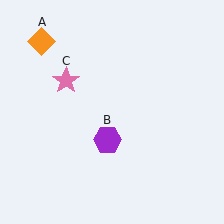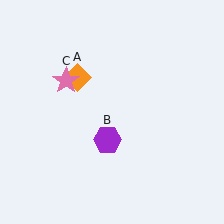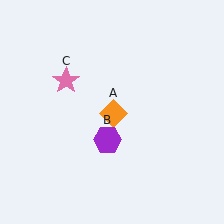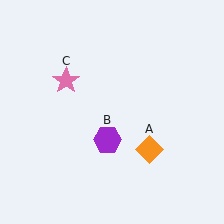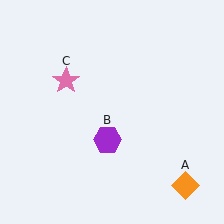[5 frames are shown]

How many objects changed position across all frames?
1 object changed position: orange diamond (object A).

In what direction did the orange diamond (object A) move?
The orange diamond (object A) moved down and to the right.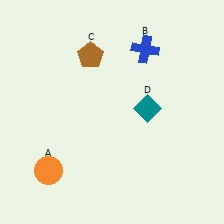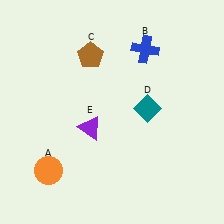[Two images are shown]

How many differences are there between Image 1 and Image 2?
There is 1 difference between the two images.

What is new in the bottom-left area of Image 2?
A purple triangle (E) was added in the bottom-left area of Image 2.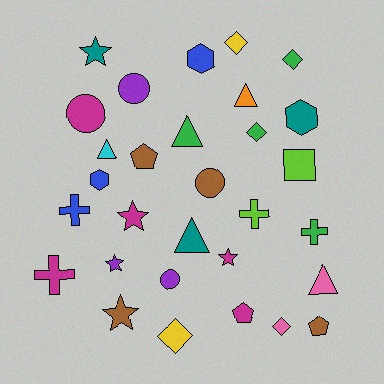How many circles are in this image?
There are 4 circles.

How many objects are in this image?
There are 30 objects.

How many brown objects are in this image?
There are 4 brown objects.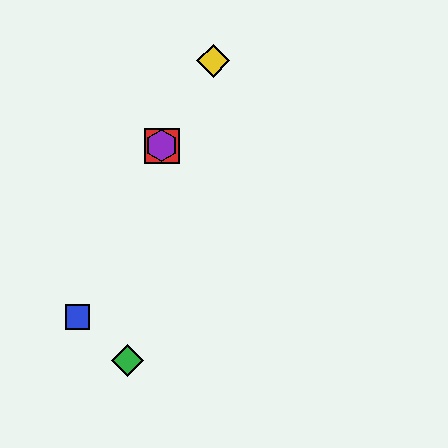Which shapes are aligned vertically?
The red square, the purple hexagon are aligned vertically.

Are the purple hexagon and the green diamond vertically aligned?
No, the purple hexagon is at x≈162 and the green diamond is at x≈128.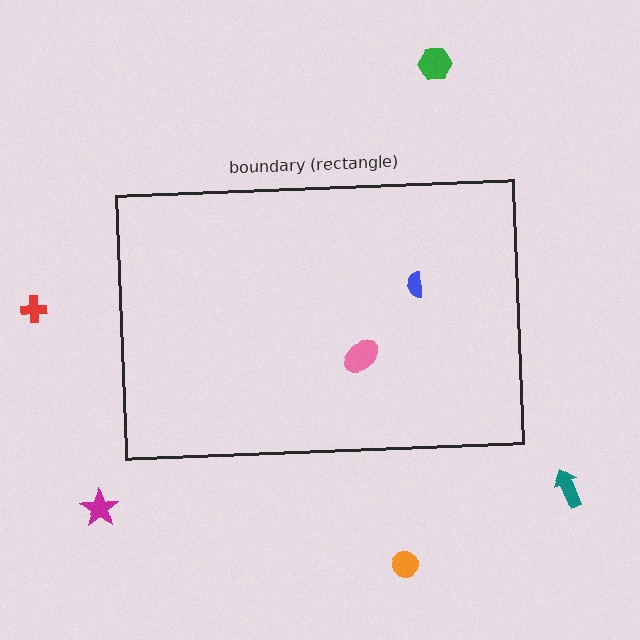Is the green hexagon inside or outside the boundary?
Outside.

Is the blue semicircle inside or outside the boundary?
Inside.